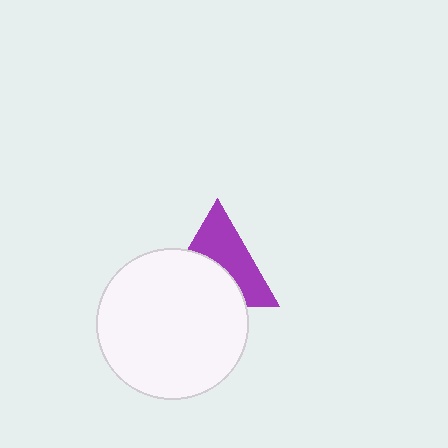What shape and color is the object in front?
The object in front is a white circle.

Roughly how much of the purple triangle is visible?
About half of it is visible (roughly 51%).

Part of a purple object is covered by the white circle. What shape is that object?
It is a triangle.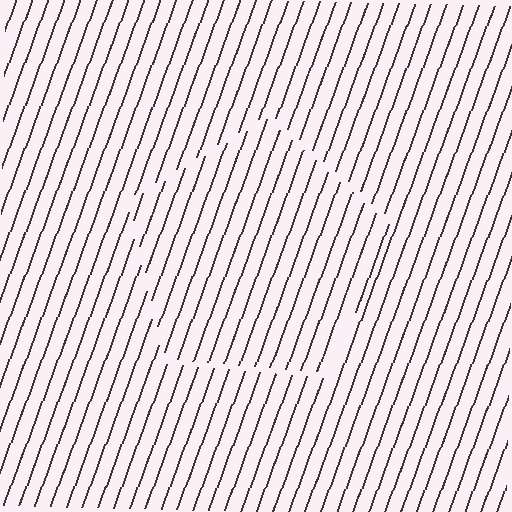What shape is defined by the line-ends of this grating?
An illusory pentagon. The interior of the shape contains the same grating, shifted by half a period — the contour is defined by the phase discontinuity where line-ends from the inner and outer gratings abut.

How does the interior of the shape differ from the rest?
The interior of the shape contains the same grating, shifted by half a period — the contour is defined by the phase discontinuity where line-ends from the inner and outer gratings abut.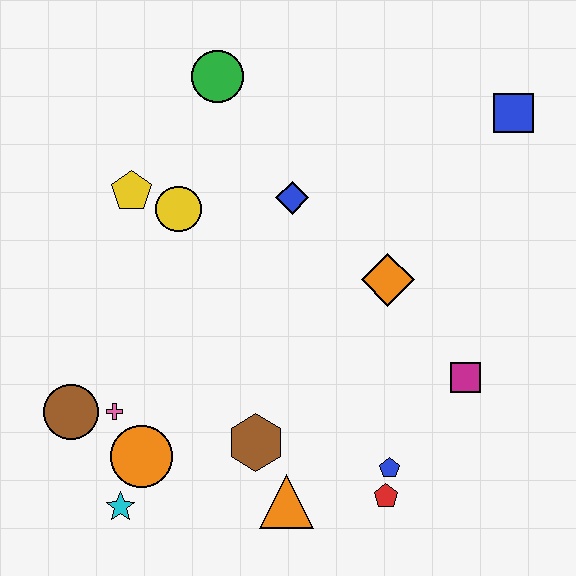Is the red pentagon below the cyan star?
No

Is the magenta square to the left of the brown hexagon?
No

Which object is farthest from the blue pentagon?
The green circle is farthest from the blue pentagon.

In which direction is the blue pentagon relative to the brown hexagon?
The blue pentagon is to the right of the brown hexagon.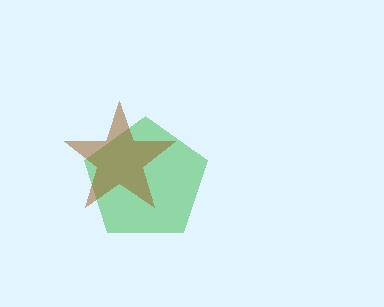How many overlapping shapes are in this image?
There are 2 overlapping shapes in the image.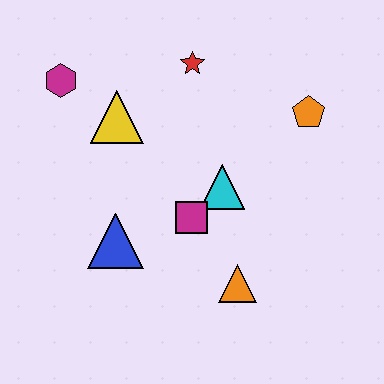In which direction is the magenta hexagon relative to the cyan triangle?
The magenta hexagon is to the left of the cyan triangle.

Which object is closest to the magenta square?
The cyan triangle is closest to the magenta square.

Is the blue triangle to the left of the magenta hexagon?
No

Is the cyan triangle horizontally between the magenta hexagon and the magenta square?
No